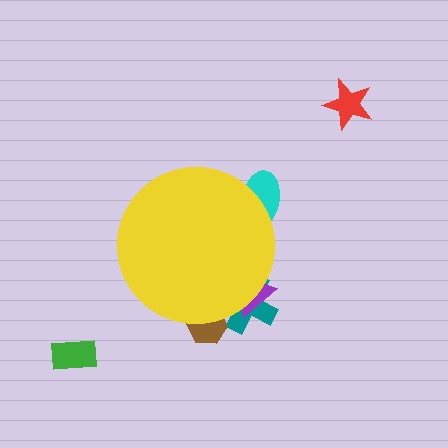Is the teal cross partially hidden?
Yes, the teal cross is partially hidden behind the yellow circle.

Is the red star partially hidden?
No, the red star is fully visible.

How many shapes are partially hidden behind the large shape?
4 shapes are partially hidden.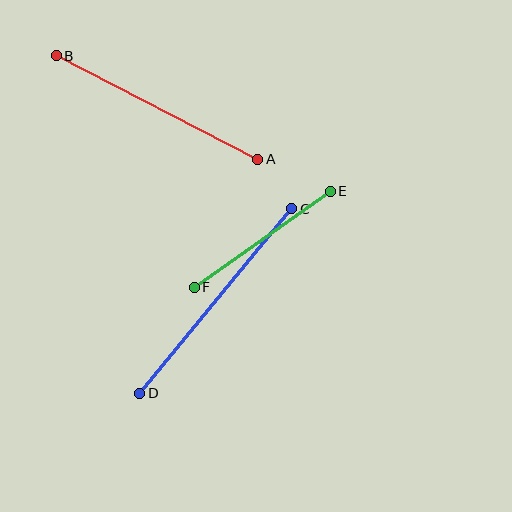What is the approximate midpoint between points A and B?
The midpoint is at approximately (157, 107) pixels.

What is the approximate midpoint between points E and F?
The midpoint is at approximately (262, 239) pixels.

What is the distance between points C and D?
The distance is approximately 239 pixels.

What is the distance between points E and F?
The distance is approximately 167 pixels.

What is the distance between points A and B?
The distance is approximately 226 pixels.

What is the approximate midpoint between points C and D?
The midpoint is at approximately (216, 301) pixels.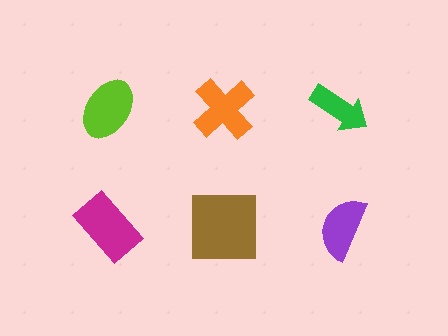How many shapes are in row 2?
3 shapes.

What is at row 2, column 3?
A purple semicircle.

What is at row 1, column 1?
A lime ellipse.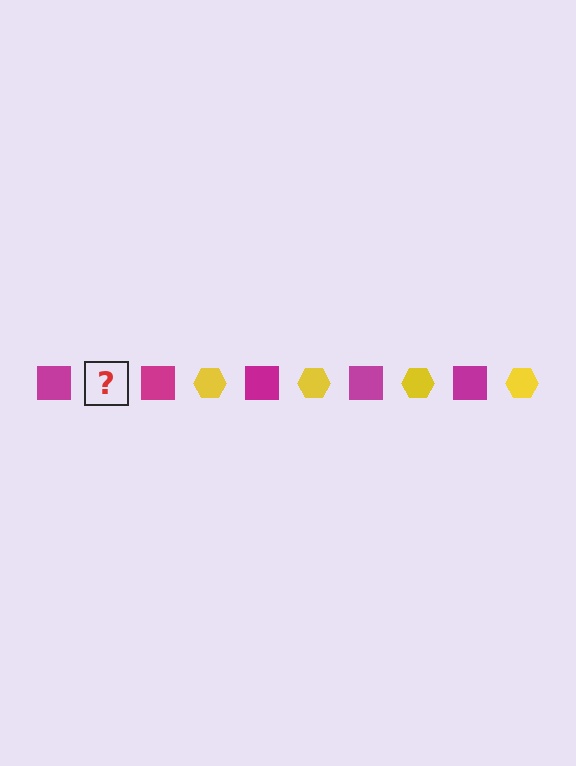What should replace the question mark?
The question mark should be replaced with a yellow hexagon.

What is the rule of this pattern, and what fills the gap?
The rule is that the pattern alternates between magenta square and yellow hexagon. The gap should be filled with a yellow hexagon.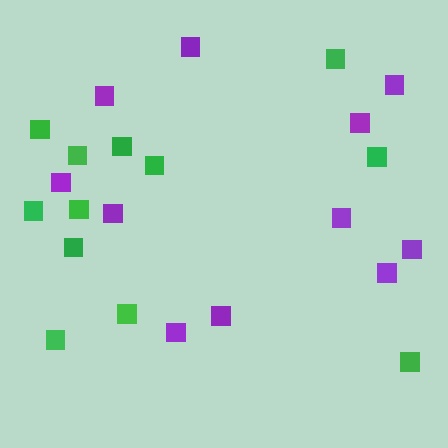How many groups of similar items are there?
There are 2 groups: one group of purple squares (11) and one group of green squares (12).